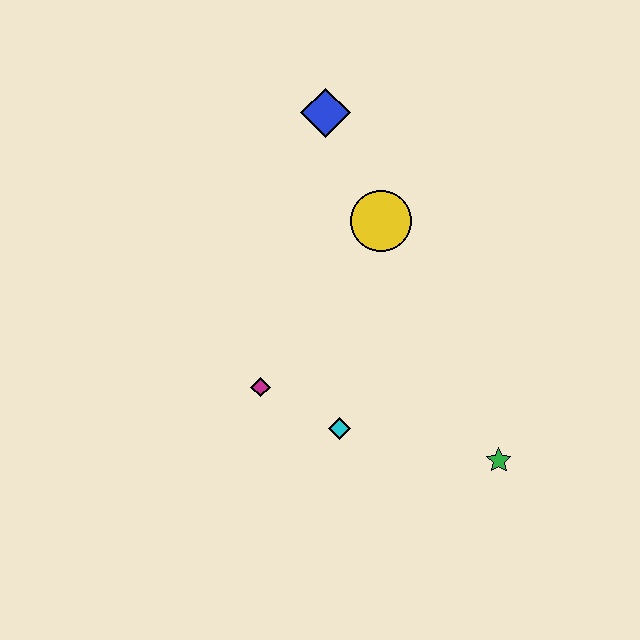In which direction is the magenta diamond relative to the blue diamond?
The magenta diamond is below the blue diamond.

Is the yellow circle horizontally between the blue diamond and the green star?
Yes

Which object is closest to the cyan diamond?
The magenta diamond is closest to the cyan diamond.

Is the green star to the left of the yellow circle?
No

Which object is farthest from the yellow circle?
The green star is farthest from the yellow circle.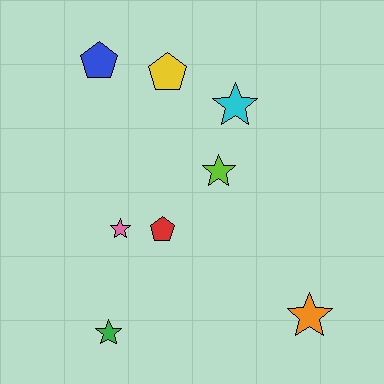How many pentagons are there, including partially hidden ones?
There are 3 pentagons.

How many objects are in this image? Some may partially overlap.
There are 8 objects.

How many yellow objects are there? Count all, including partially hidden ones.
There is 1 yellow object.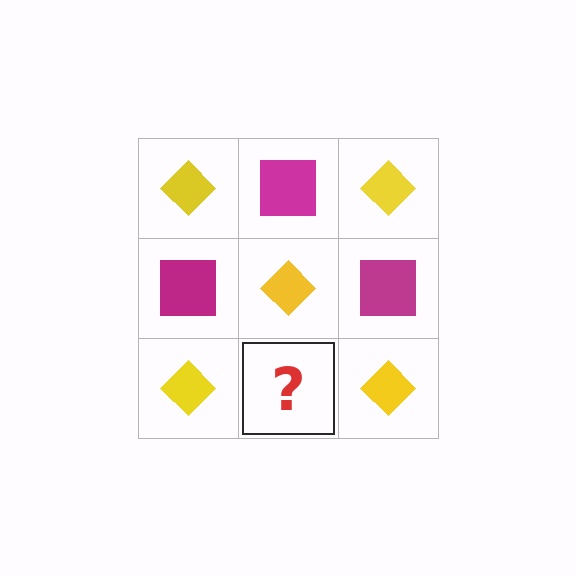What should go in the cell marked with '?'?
The missing cell should contain a magenta square.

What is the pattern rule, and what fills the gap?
The rule is that it alternates yellow diamond and magenta square in a checkerboard pattern. The gap should be filled with a magenta square.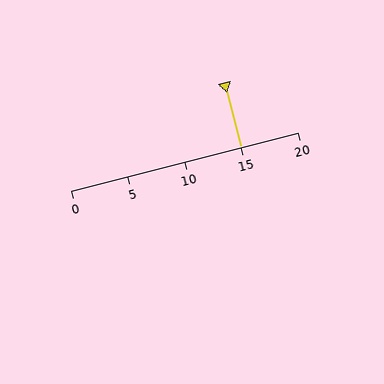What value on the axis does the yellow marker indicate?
The marker indicates approximately 15.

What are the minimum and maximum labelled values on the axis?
The axis runs from 0 to 20.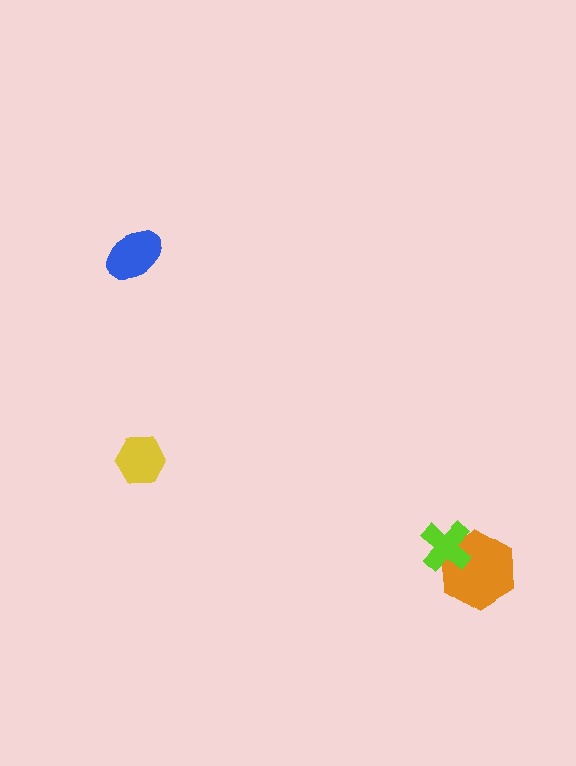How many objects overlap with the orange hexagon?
1 object overlaps with the orange hexagon.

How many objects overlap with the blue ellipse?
0 objects overlap with the blue ellipse.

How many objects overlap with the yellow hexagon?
0 objects overlap with the yellow hexagon.